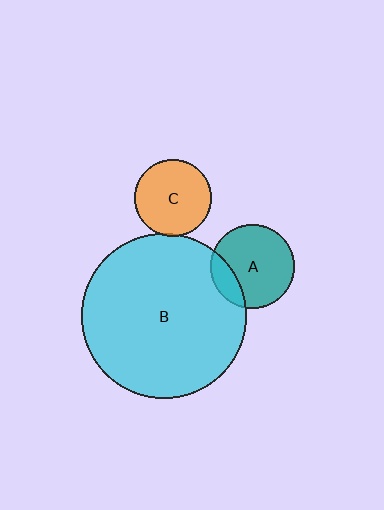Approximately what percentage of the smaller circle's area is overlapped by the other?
Approximately 5%.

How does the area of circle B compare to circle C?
Approximately 4.5 times.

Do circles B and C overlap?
Yes.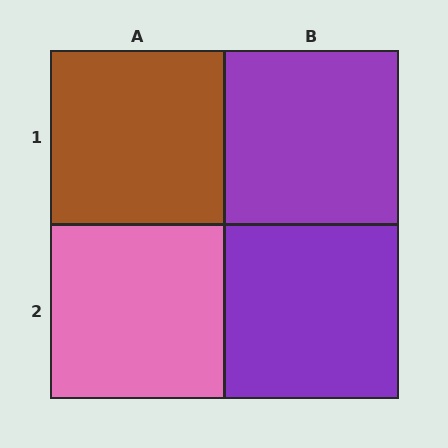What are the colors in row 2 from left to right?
Pink, purple.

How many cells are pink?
1 cell is pink.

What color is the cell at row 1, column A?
Brown.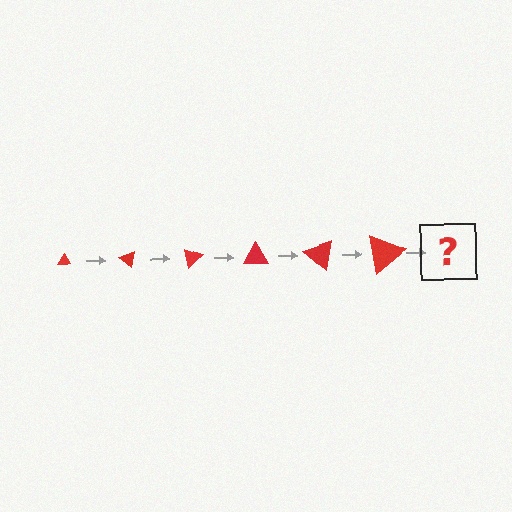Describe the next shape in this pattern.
It should be a triangle, larger than the previous one and rotated 240 degrees from the start.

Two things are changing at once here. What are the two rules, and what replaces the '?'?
The two rules are that the triangle grows larger each step and it rotates 40 degrees each step. The '?' should be a triangle, larger than the previous one and rotated 240 degrees from the start.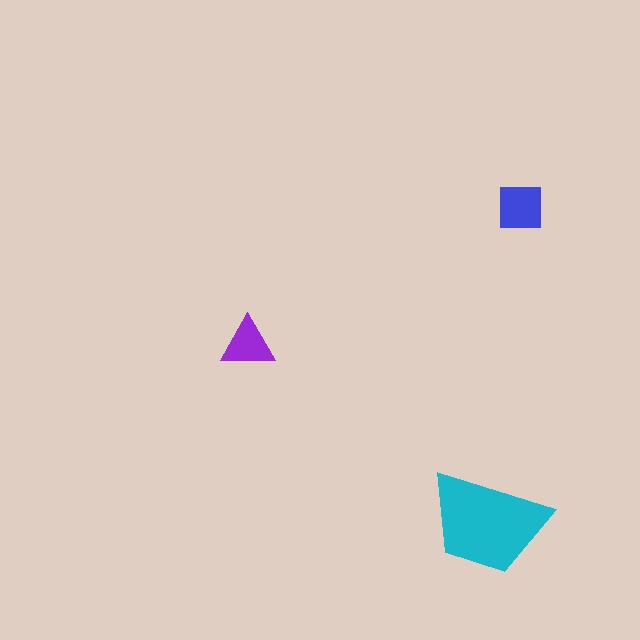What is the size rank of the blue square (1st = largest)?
2nd.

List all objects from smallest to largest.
The purple triangle, the blue square, the cyan trapezoid.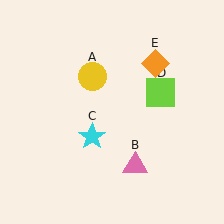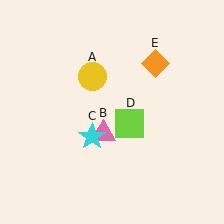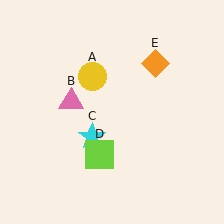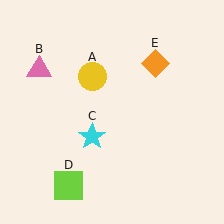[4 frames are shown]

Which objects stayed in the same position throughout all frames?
Yellow circle (object A) and cyan star (object C) and orange diamond (object E) remained stationary.